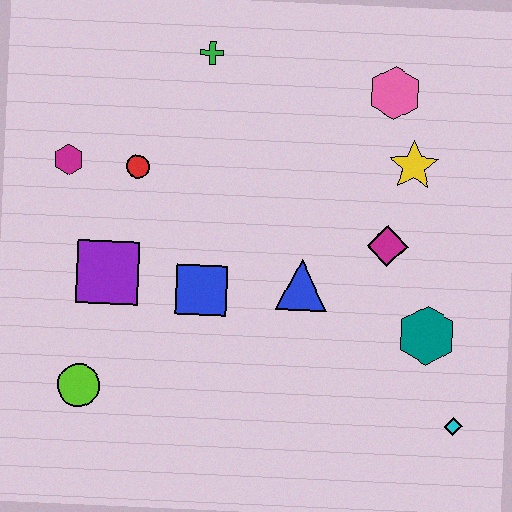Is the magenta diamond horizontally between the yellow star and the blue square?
Yes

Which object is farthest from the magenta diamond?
The lime circle is farthest from the magenta diamond.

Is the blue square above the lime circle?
Yes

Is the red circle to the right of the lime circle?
Yes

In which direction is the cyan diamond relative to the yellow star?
The cyan diamond is below the yellow star.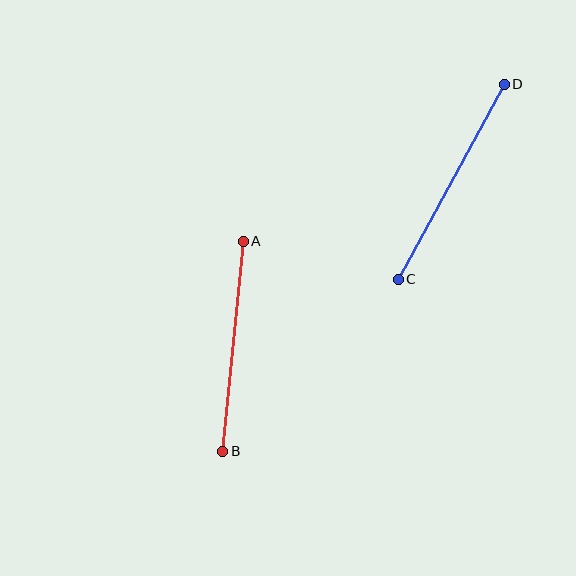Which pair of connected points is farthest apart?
Points C and D are farthest apart.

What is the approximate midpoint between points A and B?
The midpoint is at approximately (233, 346) pixels.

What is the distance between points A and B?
The distance is approximately 211 pixels.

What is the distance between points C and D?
The distance is approximately 222 pixels.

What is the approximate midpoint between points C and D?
The midpoint is at approximately (451, 182) pixels.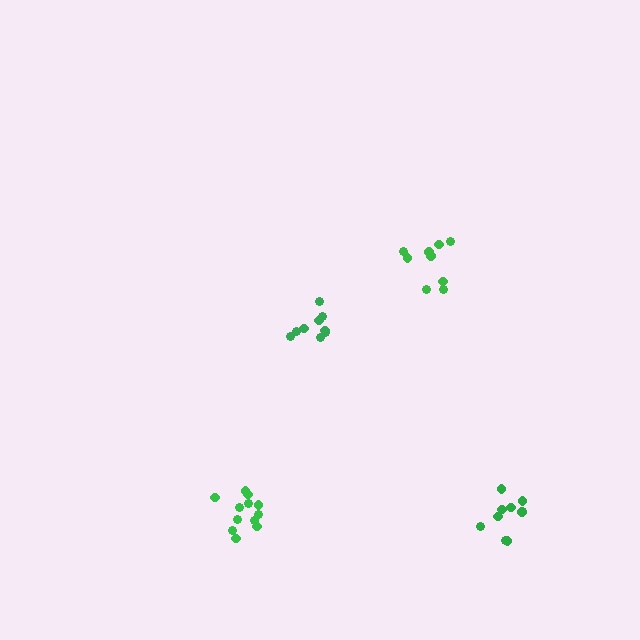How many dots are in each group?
Group 1: 9 dots, Group 2: 10 dots, Group 3: 12 dots, Group 4: 9 dots (40 total).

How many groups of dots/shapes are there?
There are 4 groups.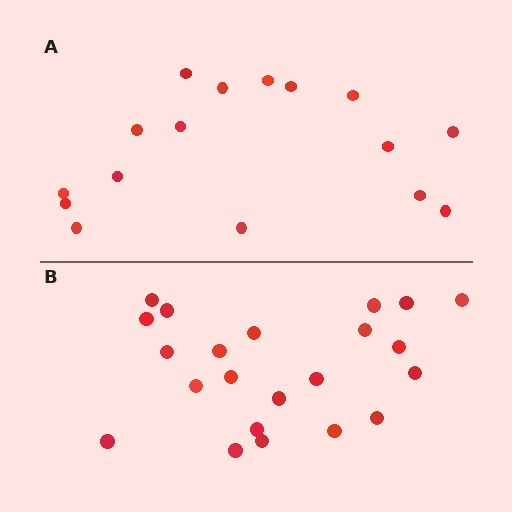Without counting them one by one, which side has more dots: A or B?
Region B (the bottom region) has more dots.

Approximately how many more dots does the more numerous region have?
Region B has about 6 more dots than region A.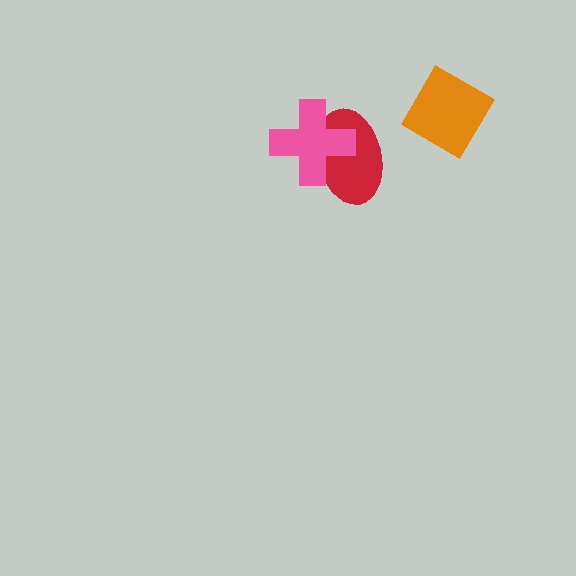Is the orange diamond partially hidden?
No, no other shape covers it.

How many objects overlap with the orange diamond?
0 objects overlap with the orange diamond.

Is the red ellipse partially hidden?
Yes, it is partially covered by another shape.